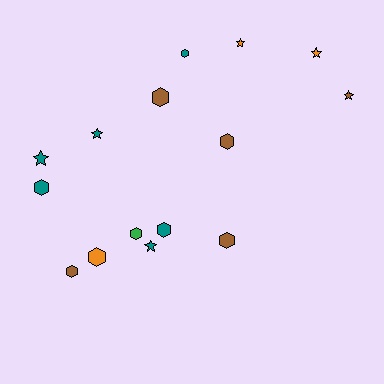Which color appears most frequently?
Teal, with 6 objects.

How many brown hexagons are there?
There are 4 brown hexagons.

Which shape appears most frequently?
Hexagon, with 9 objects.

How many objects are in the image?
There are 15 objects.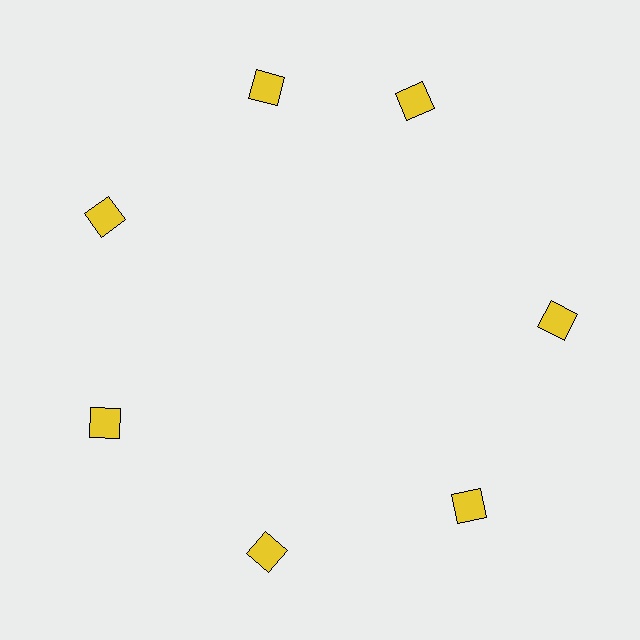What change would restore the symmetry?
The symmetry would be restored by rotating it back into even spacing with its neighbors so that all 7 squares sit at equal angles and equal distance from the center.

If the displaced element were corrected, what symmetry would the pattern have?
It would have 7-fold rotational symmetry — the pattern would map onto itself every 51 degrees.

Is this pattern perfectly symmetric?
No. The 7 yellow squares are arranged in a ring, but one element near the 1 o'clock position is rotated out of alignment along the ring, breaking the 7-fold rotational symmetry.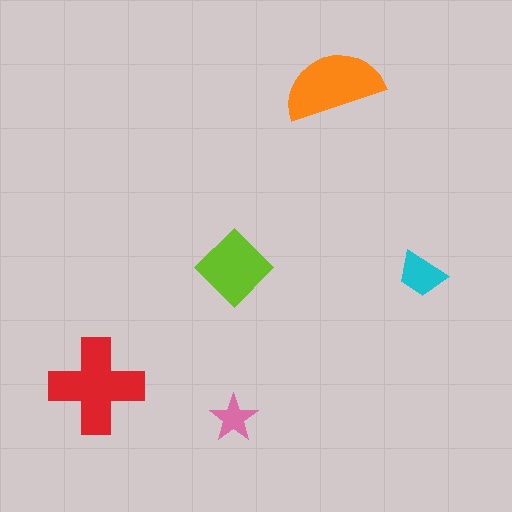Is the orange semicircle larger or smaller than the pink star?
Larger.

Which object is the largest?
The red cross.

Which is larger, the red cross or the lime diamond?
The red cross.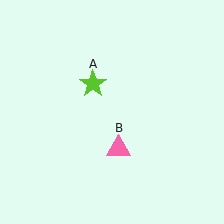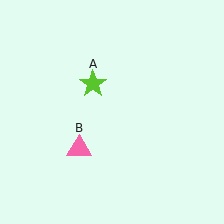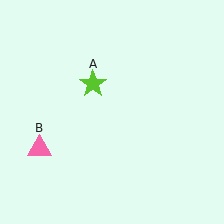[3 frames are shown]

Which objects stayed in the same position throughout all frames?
Lime star (object A) remained stationary.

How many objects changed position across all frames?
1 object changed position: pink triangle (object B).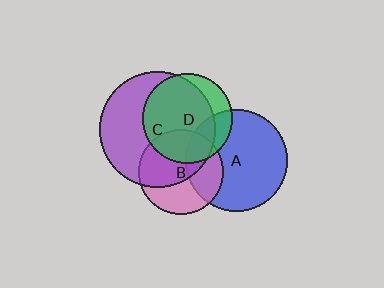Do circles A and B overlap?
Yes.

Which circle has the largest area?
Circle C (purple).